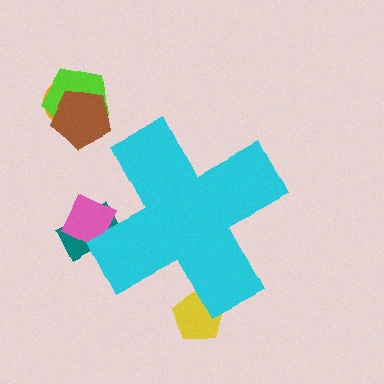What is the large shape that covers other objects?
A cyan cross.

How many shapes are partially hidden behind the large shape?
3 shapes are partially hidden.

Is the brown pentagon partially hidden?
No, the brown pentagon is fully visible.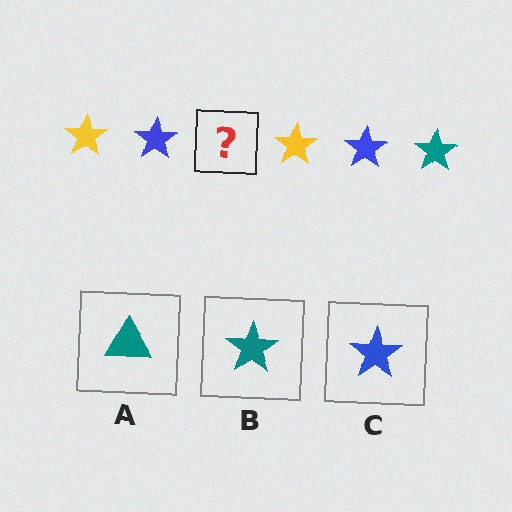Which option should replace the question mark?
Option B.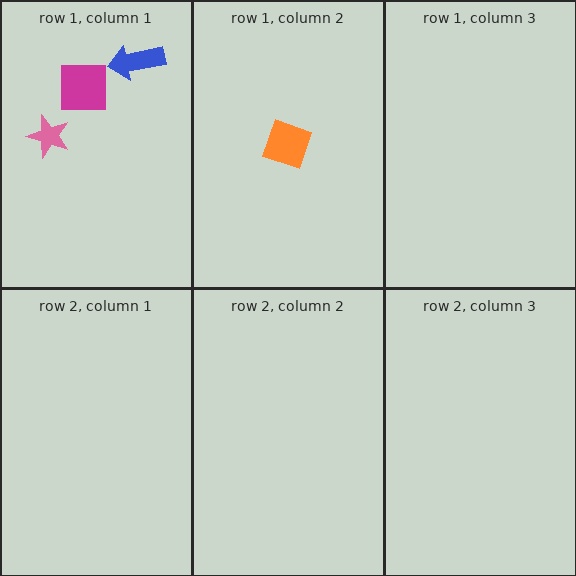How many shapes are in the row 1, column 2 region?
1.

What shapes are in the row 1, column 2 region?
The orange diamond.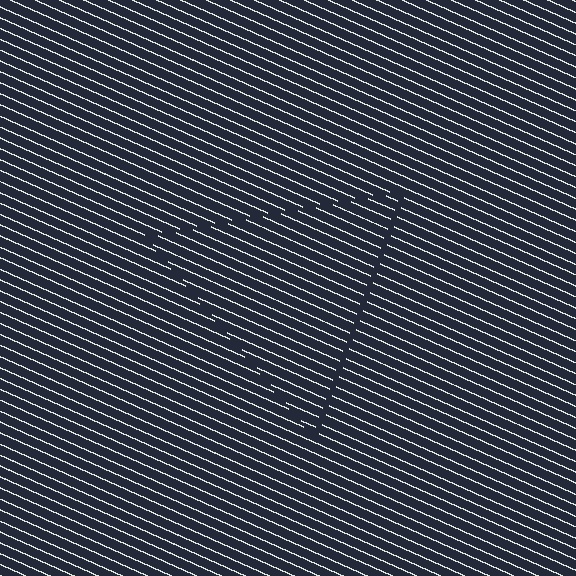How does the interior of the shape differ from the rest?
The interior of the shape contains the same grating, shifted by half a period — the contour is defined by the phase discontinuity where line-ends from the inner and outer gratings abut.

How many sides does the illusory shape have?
3 sides — the line-ends trace a triangle.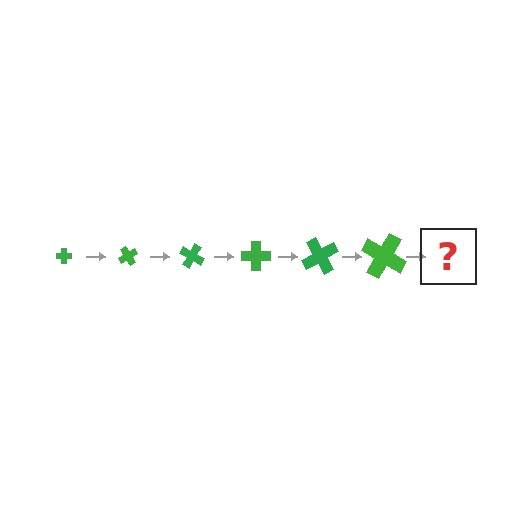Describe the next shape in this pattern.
It should be a cross, larger than the previous one and rotated 360 degrees from the start.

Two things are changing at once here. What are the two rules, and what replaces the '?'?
The two rules are that the cross grows larger each step and it rotates 60 degrees each step. The '?' should be a cross, larger than the previous one and rotated 360 degrees from the start.